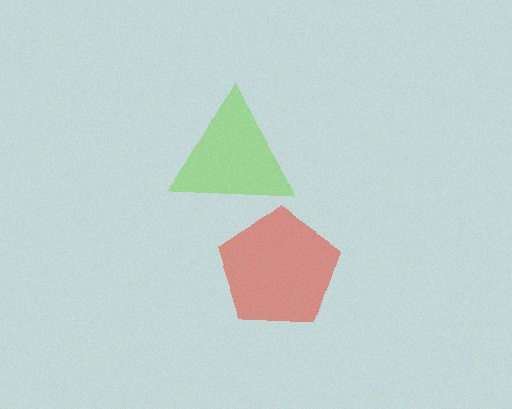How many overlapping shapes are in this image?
There are 2 overlapping shapes in the image.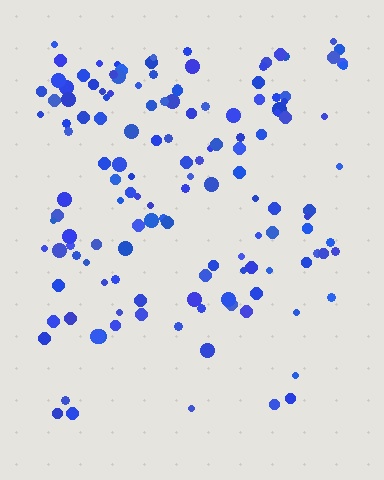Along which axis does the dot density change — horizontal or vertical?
Vertical.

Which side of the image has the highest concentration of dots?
The top.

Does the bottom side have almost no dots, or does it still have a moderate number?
Still a moderate number, just noticeably fewer than the top.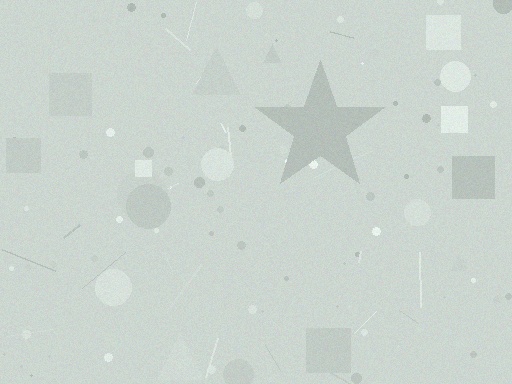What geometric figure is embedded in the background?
A star is embedded in the background.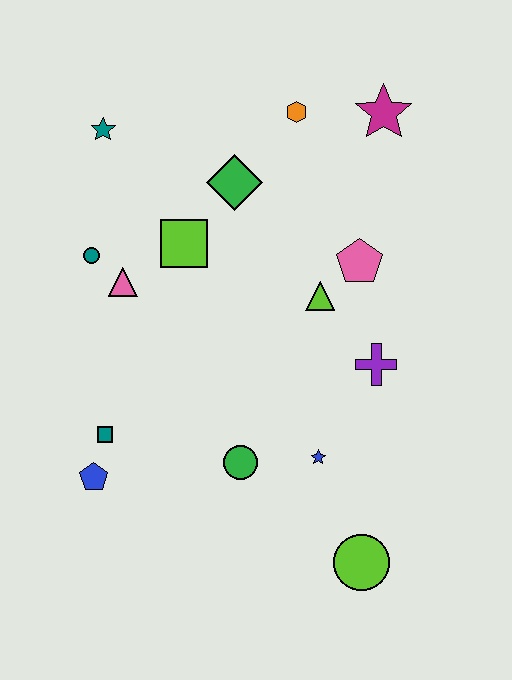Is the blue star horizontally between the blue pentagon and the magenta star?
Yes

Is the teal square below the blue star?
No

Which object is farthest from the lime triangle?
The blue pentagon is farthest from the lime triangle.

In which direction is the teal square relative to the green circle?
The teal square is to the left of the green circle.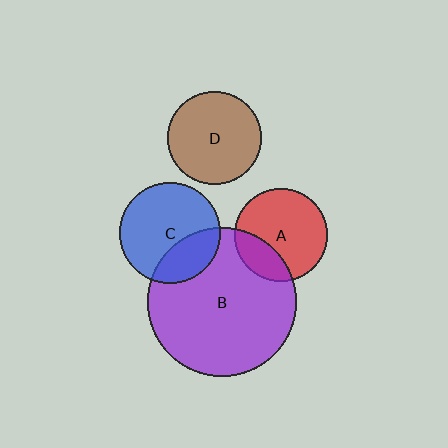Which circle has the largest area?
Circle B (purple).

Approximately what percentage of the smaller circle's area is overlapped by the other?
Approximately 30%.